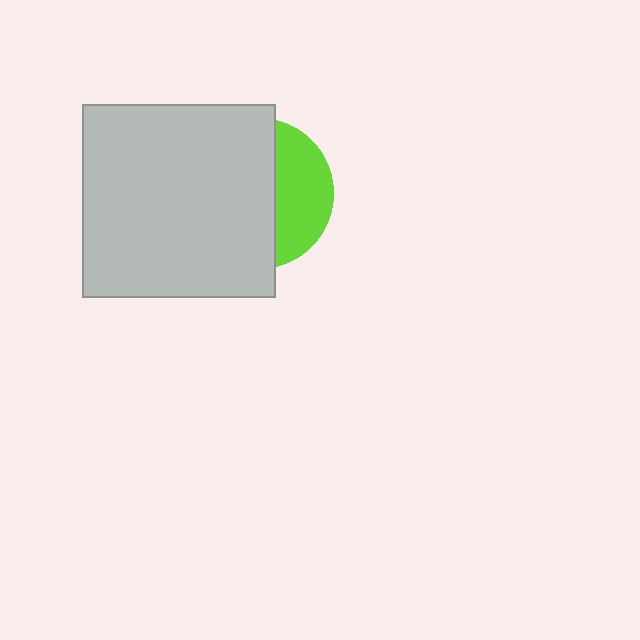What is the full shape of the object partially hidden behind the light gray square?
The partially hidden object is a lime circle.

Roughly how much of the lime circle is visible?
A small part of it is visible (roughly 36%).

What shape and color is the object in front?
The object in front is a light gray square.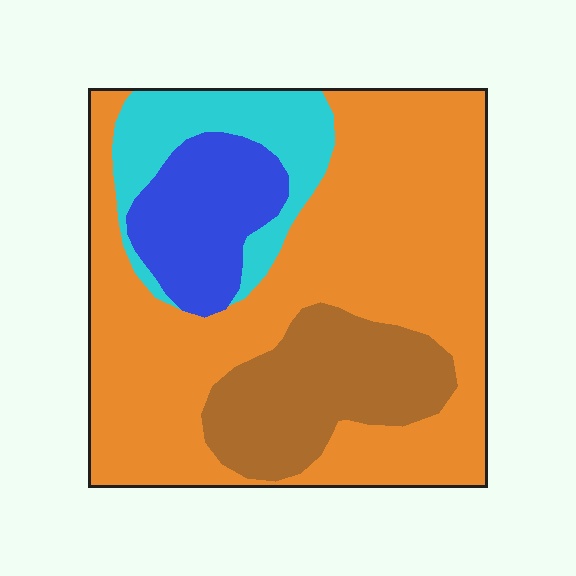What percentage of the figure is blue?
Blue takes up about one eighth (1/8) of the figure.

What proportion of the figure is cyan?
Cyan covers about 10% of the figure.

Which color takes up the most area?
Orange, at roughly 60%.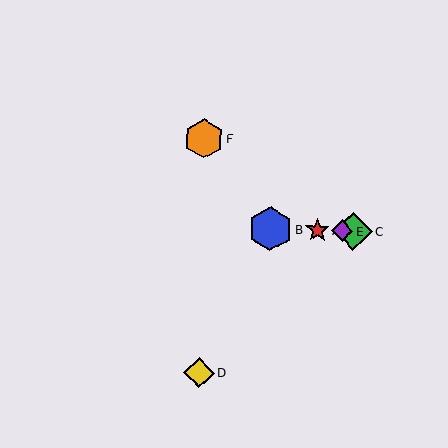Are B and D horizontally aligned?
No, B is at y≈229 and D is at y≈373.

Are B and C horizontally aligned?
Yes, both are at y≈229.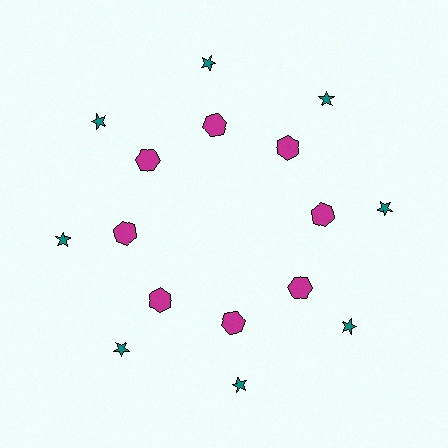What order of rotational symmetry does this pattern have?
This pattern has 8-fold rotational symmetry.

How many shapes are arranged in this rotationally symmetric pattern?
There are 16 shapes, arranged in 8 groups of 2.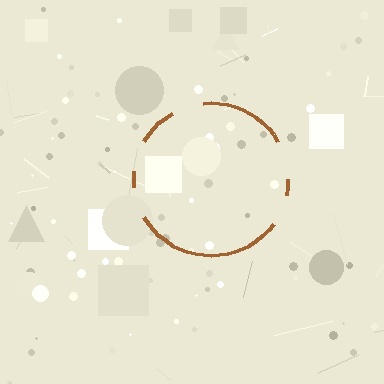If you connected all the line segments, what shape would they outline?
They would outline a circle.